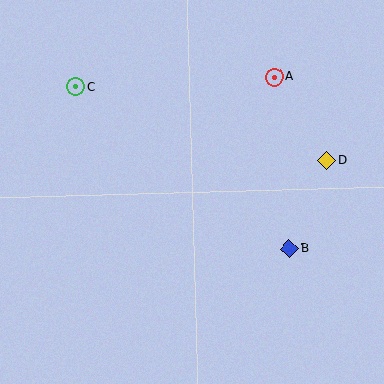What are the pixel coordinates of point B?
Point B is at (289, 249).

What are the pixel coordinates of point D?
Point D is at (327, 161).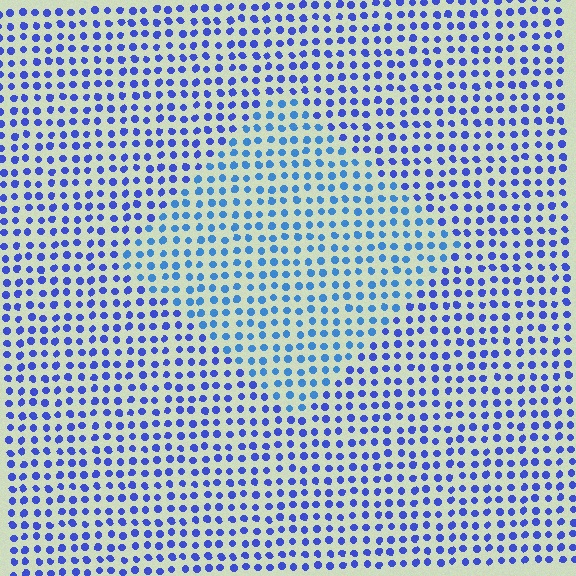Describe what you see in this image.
The image is filled with small blue elements in a uniform arrangement. A diamond-shaped region is visible where the elements are tinted to a slightly different hue, forming a subtle color boundary.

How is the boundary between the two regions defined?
The boundary is defined purely by a slight shift in hue (about 24 degrees). Spacing, size, and orientation are identical on both sides.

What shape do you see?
I see a diamond.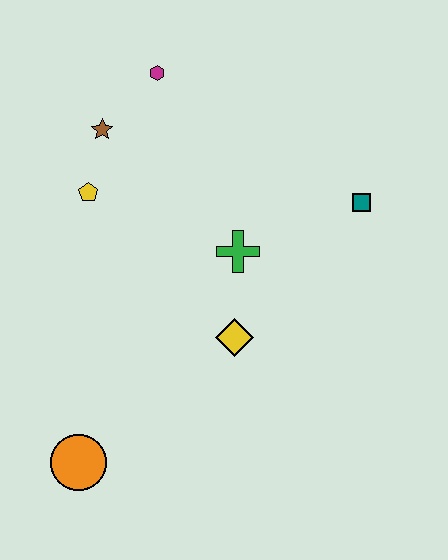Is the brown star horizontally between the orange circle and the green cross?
Yes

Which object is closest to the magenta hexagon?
The brown star is closest to the magenta hexagon.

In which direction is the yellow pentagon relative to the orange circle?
The yellow pentagon is above the orange circle.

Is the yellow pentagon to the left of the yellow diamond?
Yes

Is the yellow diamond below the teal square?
Yes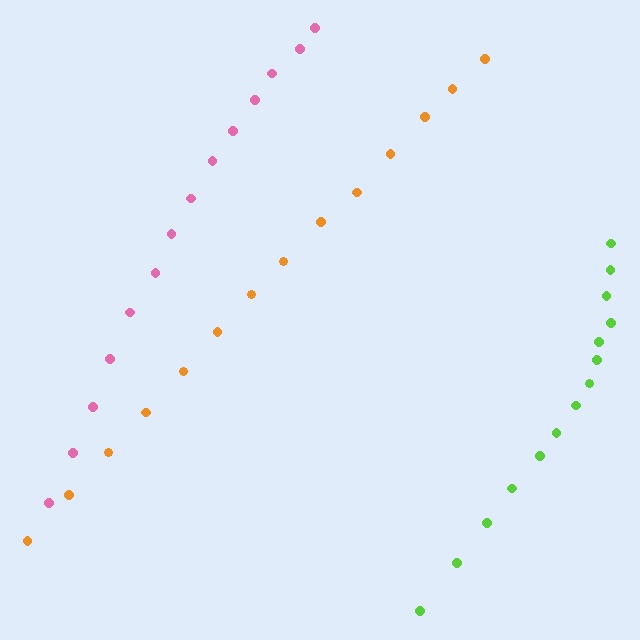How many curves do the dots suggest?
There are 3 distinct paths.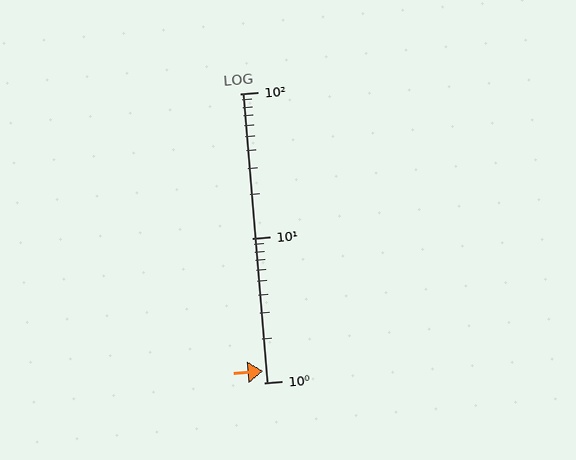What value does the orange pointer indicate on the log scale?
The pointer indicates approximately 1.2.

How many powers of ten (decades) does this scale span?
The scale spans 2 decades, from 1 to 100.